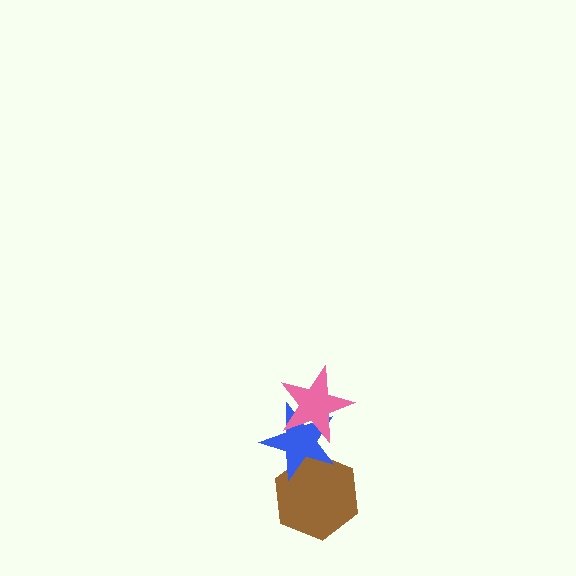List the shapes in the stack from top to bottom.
From top to bottom: the pink star, the blue star, the brown hexagon.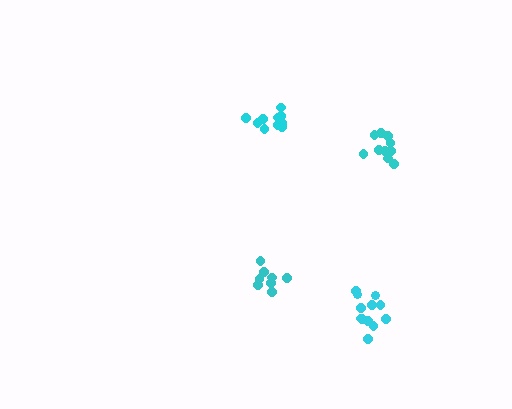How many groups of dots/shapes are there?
There are 4 groups.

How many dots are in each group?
Group 1: 12 dots, Group 2: 8 dots, Group 3: 10 dots, Group 4: 10 dots (40 total).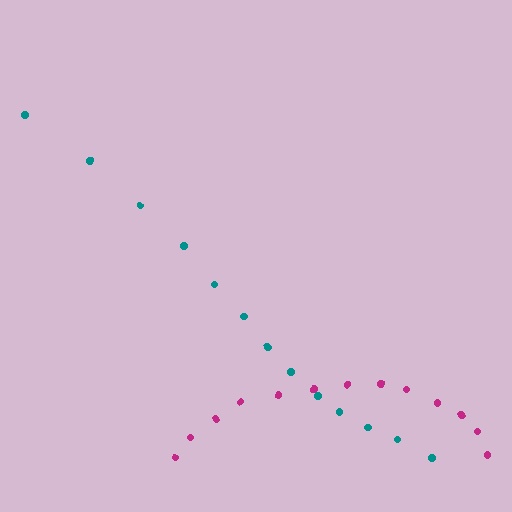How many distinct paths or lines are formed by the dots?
There are 2 distinct paths.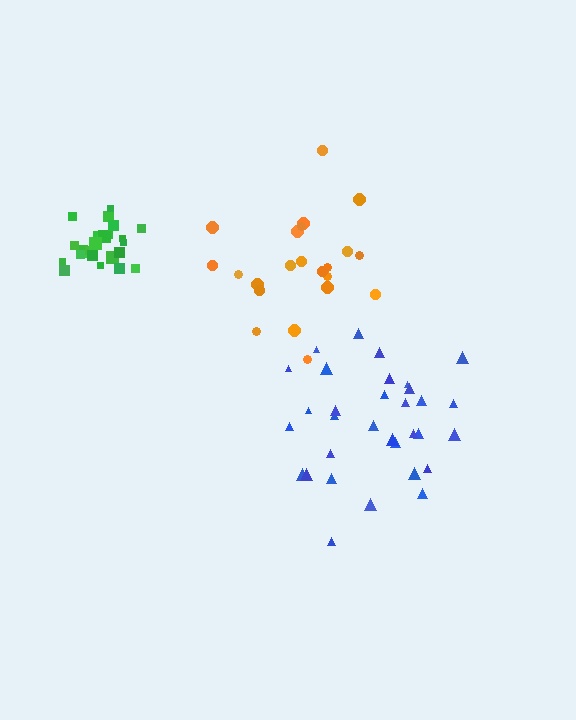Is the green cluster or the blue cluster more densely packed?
Green.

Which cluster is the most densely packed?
Green.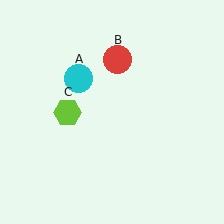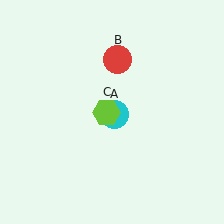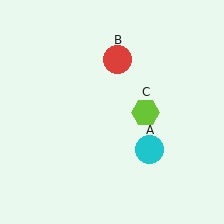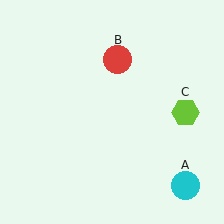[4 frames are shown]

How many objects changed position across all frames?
2 objects changed position: cyan circle (object A), lime hexagon (object C).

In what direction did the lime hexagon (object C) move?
The lime hexagon (object C) moved right.